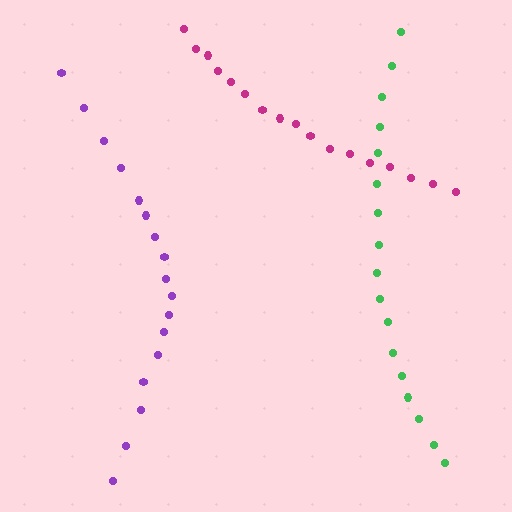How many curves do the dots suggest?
There are 3 distinct paths.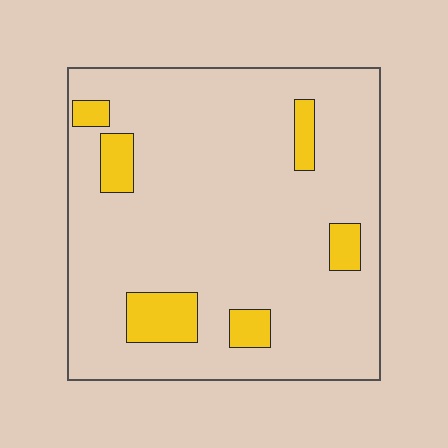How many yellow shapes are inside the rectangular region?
6.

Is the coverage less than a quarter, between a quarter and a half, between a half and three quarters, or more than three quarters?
Less than a quarter.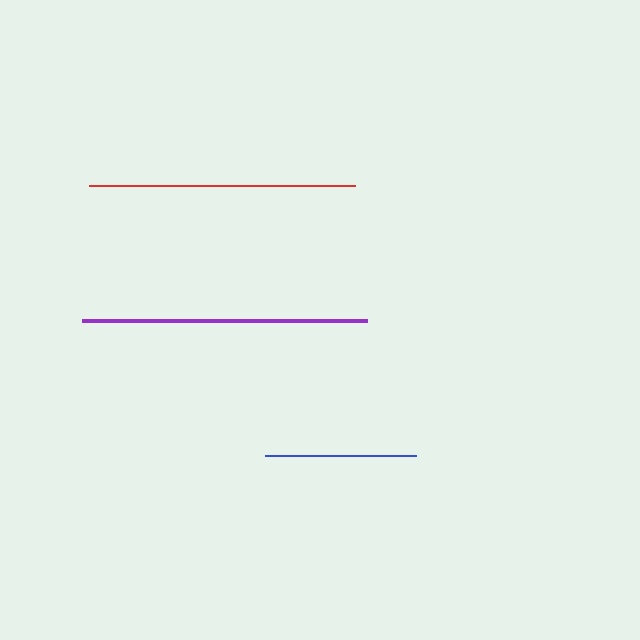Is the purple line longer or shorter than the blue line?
The purple line is longer than the blue line.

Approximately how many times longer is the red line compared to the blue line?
The red line is approximately 1.8 times the length of the blue line.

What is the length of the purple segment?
The purple segment is approximately 286 pixels long.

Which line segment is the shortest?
The blue line is the shortest at approximately 151 pixels.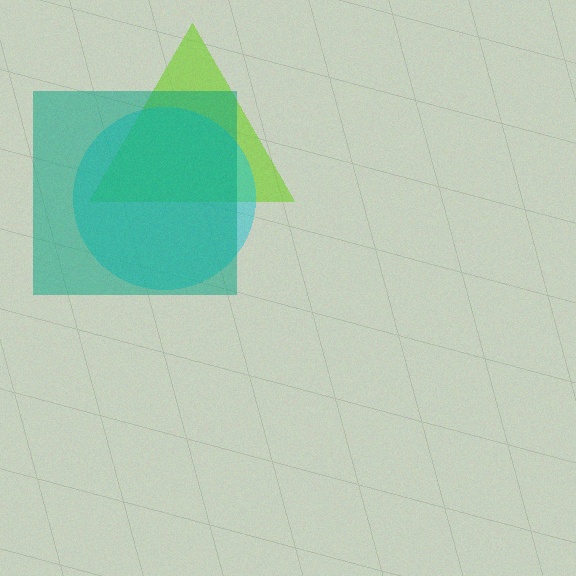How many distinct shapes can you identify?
There are 3 distinct shapes: a lime triangle, a cyan circle, a teal square.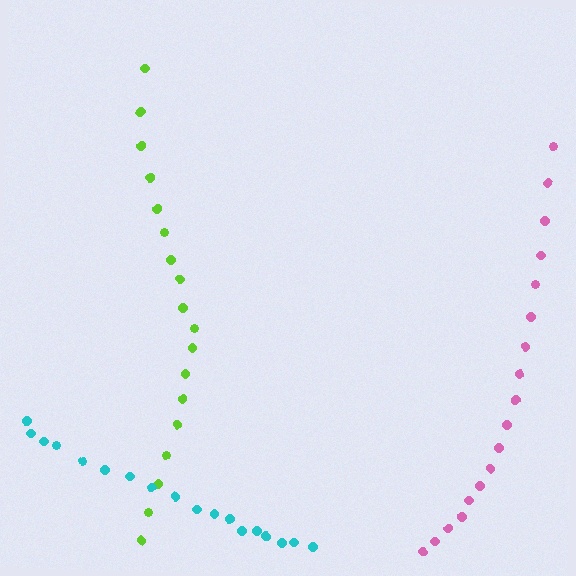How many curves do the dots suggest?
There are 3 distinct paths.